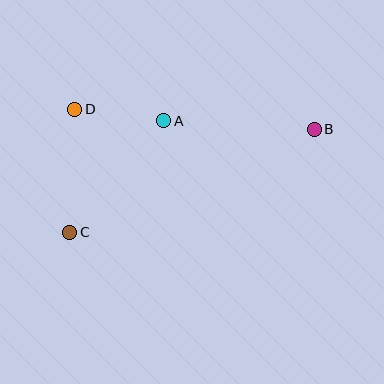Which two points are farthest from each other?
Points B and C are farthest from each other.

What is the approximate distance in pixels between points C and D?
The distance between C and D is approximately 123 pixels.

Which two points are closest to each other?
Points A and D are closest to each other.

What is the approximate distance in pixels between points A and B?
The distance between A and B is approximately 151 pixels.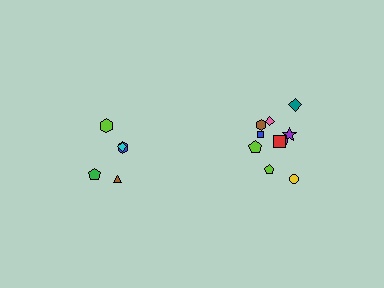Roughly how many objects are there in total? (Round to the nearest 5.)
Roughly 15 objects in total.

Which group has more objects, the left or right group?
The right group.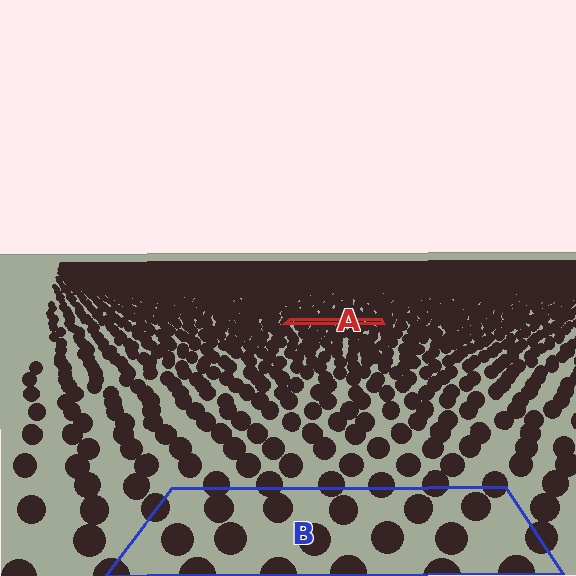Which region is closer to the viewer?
Region B is closer. The texture elements there are larger and more spread out.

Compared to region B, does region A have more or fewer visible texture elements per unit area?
Region A has more texture elements per unit area — they are packed more densely because it is farther away.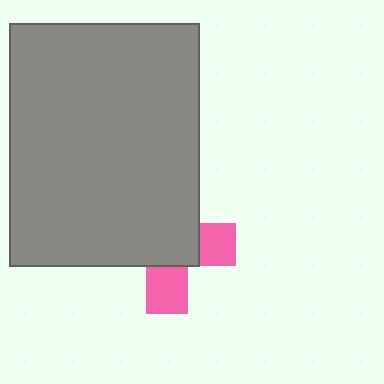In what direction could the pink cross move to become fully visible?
The pink cross could move toward the lower-right. That would shift it out from behind the gray rectangle entirely.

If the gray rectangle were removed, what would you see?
You would see the complete pink cross.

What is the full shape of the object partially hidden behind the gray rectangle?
The partially hidden object is a pink cross.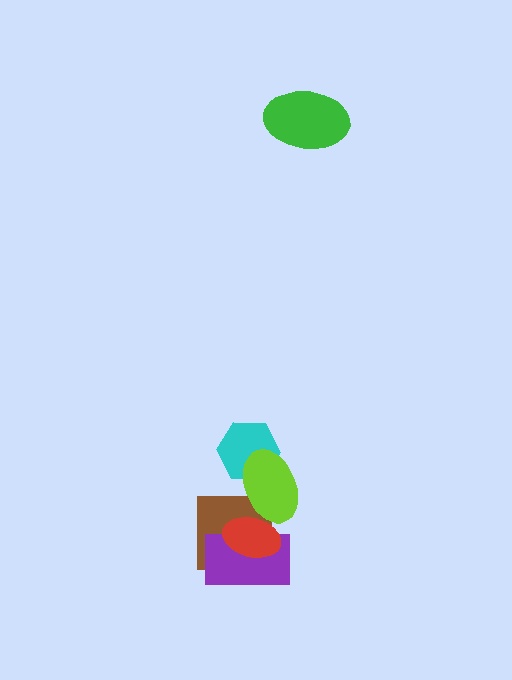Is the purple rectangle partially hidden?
Yes, it is partially covered by another shape.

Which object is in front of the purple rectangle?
The red ellipse is in front of the purple rectangle.